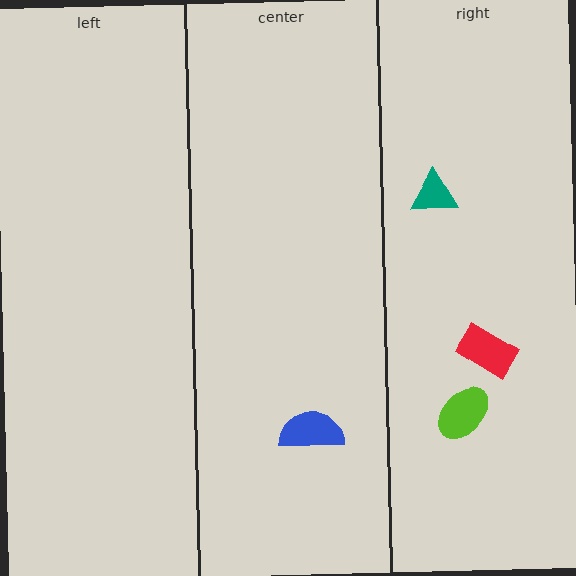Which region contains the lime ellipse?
The right region.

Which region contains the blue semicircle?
The center region.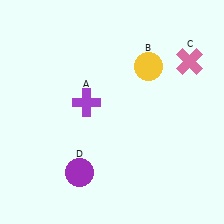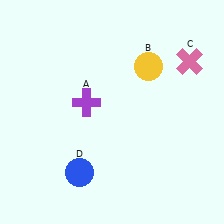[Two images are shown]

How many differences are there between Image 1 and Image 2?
There is 1 difference between the two images.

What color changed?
The circle (D) changed from purple in Image 1 to blue in Image 2.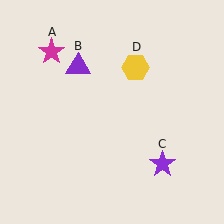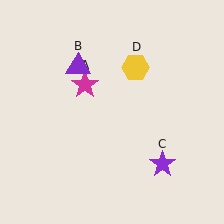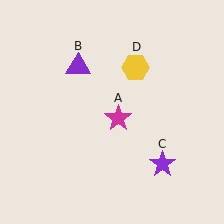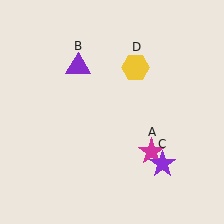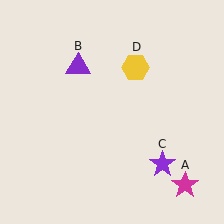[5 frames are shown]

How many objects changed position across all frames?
1 object changed position: magenta star (object A).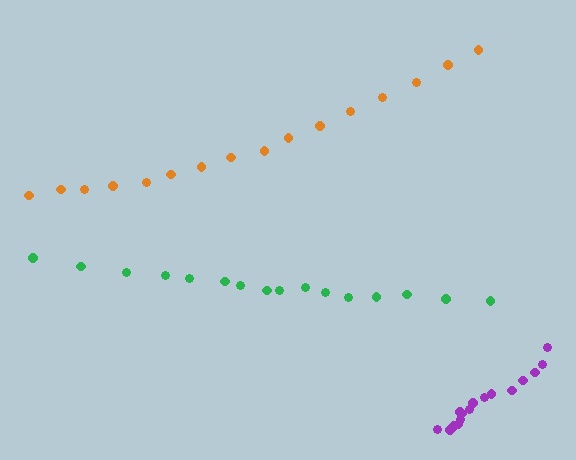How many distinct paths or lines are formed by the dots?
There are 3 distinct paths.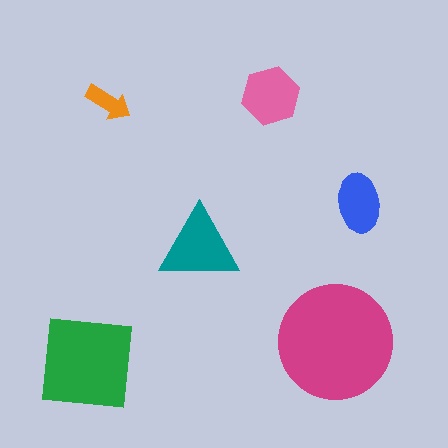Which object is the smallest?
The orange arrow.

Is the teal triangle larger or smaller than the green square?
Smaller.